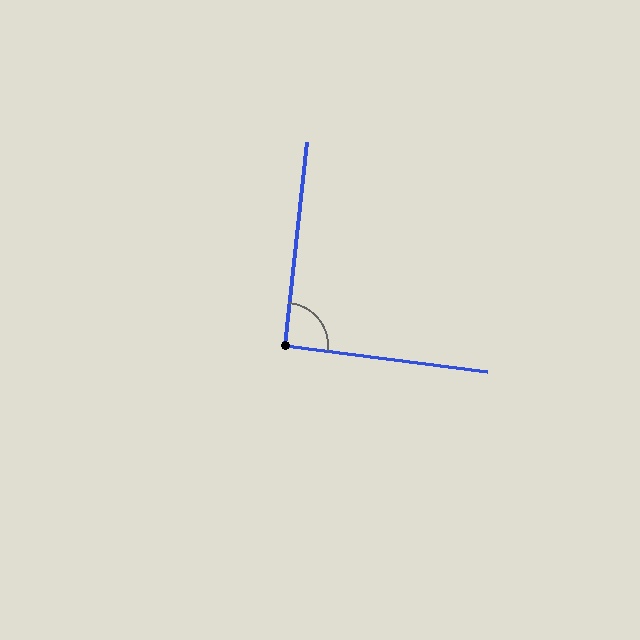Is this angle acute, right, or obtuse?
It is approximately a right angle.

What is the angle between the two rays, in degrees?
Approximately 91 degrees.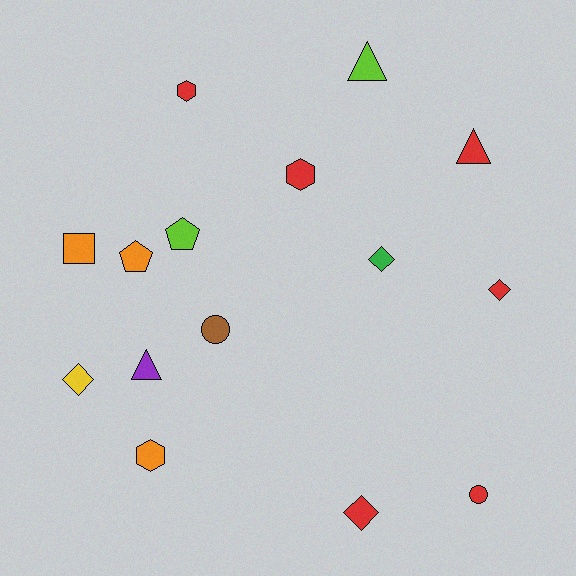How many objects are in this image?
There are 15 objects.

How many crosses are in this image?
There are no crosses.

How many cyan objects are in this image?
There are no cyan objects.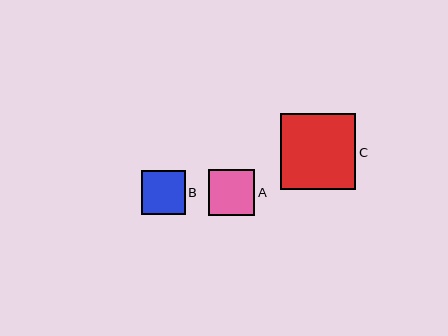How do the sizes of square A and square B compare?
Square A and square B are approximately the same size.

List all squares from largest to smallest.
From largest to smallest: C, A, B.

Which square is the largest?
Square C is the largest with a size of approximately 75 pixels.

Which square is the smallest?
Square B is the smallest with a size of approximately 44 pixels.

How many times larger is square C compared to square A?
Square C is approximately 1.6 times the size of square A.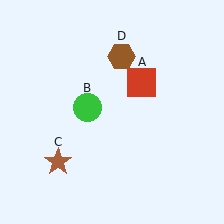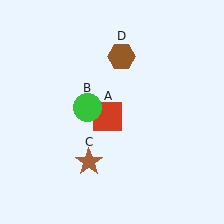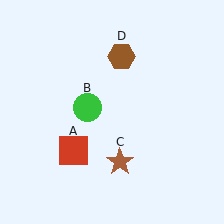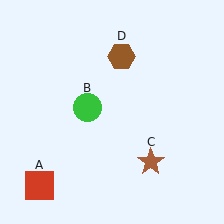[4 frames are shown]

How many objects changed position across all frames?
2 objects changed position: red square (object A), brown star (object C).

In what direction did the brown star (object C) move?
The brown star (object C) moved right.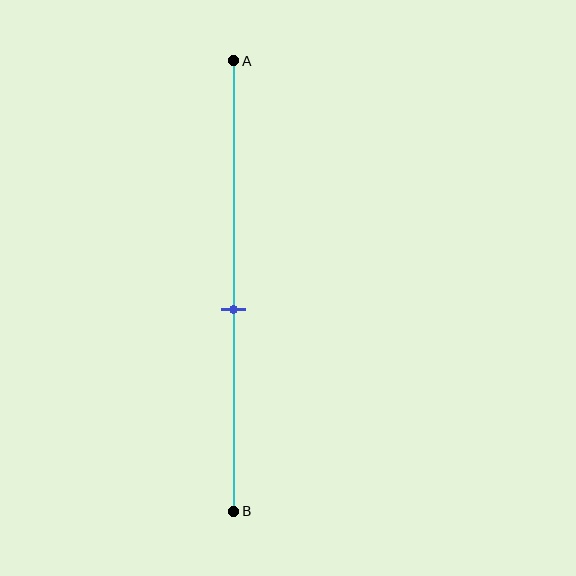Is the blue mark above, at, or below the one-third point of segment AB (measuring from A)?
The blue mark is below the one-third point of segment AB.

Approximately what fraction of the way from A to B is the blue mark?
The blue mark is approximately 55% of the way from A to B.